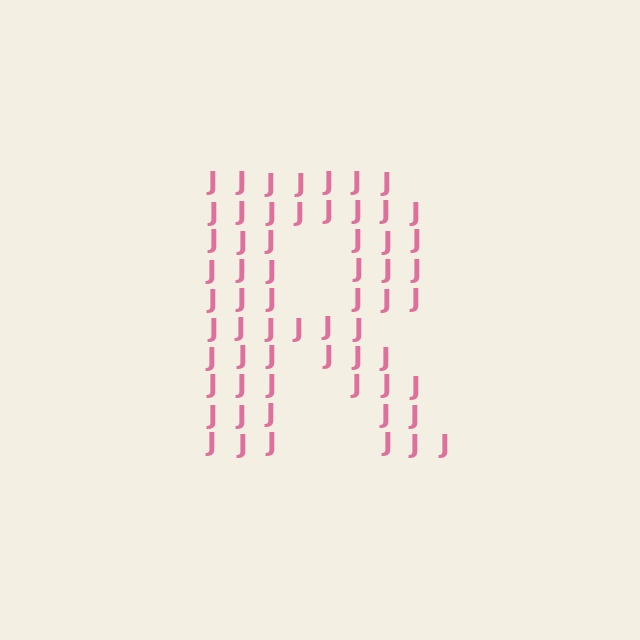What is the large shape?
The large shape is the letter R.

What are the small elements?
The small elements are letter J's.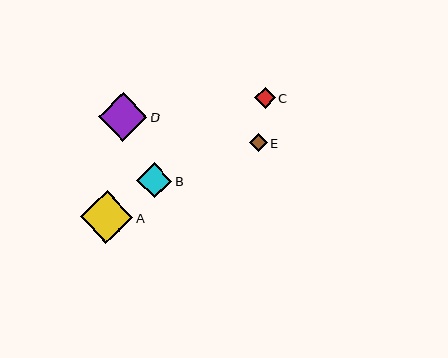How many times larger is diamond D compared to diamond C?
Diamond D is approximately 2.4 times the size of diamond C.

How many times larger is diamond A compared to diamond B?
Diamond A is approximately 1.5 times the size of diamond B.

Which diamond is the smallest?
Diamond E is the smallest with a size of approximately 17 pixels.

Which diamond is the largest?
Diamond A is the largest with a size of approximately 52 pixels.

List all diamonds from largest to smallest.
From largest to smallest: A, D, B, C, E.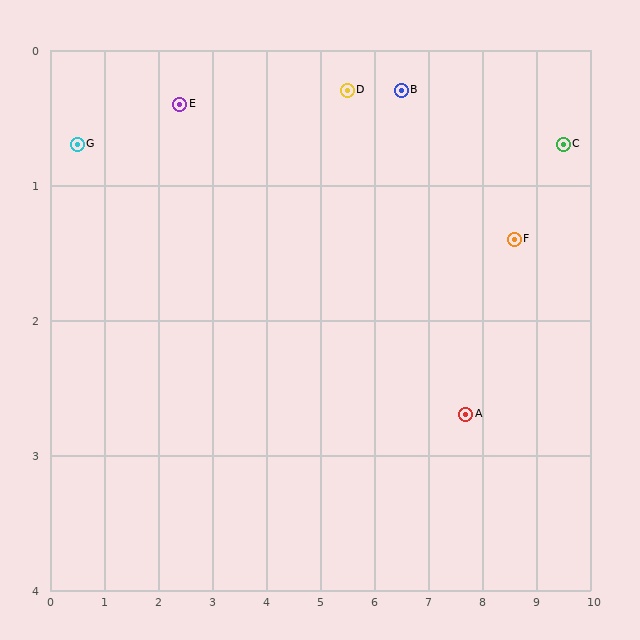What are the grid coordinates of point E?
Point E is at approximately (2.4, 0.4).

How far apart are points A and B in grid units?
Points A and B are about 2.7 grid units apart.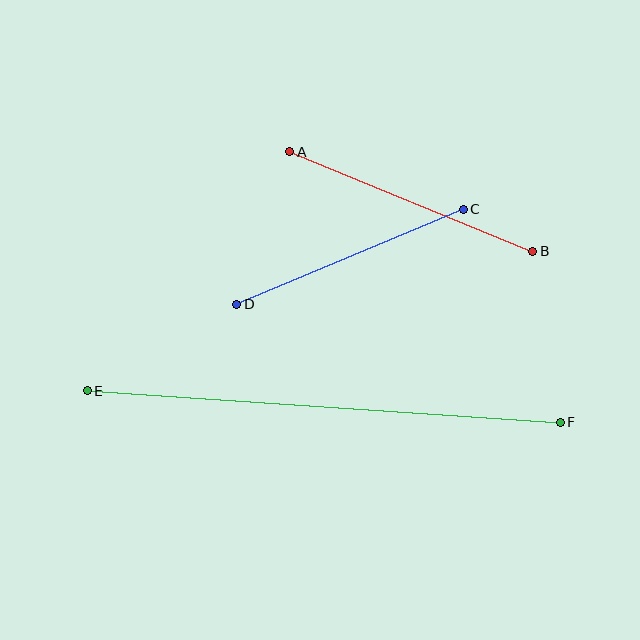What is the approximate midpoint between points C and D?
The midpoint is at approximately (350, 257) pixels.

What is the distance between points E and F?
The distance is approximately 474 pixels.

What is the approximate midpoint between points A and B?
The midpoint is at approximately (411, 201) pixels.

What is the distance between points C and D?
The distance is approximately 245 pixels.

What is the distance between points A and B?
The distance is approximately 262 pixels.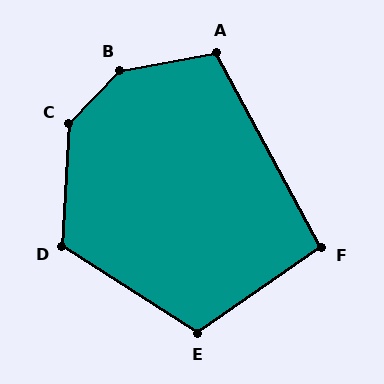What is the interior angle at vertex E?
Approximately 113 degrees (obtuse).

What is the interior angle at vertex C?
Approximately 139 degrees (obtuse).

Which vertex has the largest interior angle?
B, at approximately 144 degrees.